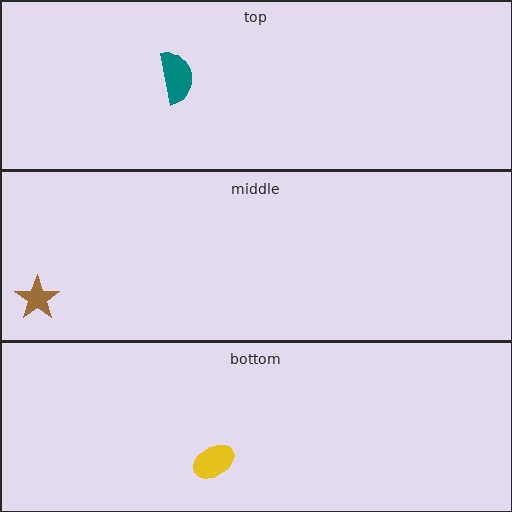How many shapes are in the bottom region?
1.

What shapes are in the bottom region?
The yellow ellipse.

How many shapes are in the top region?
1.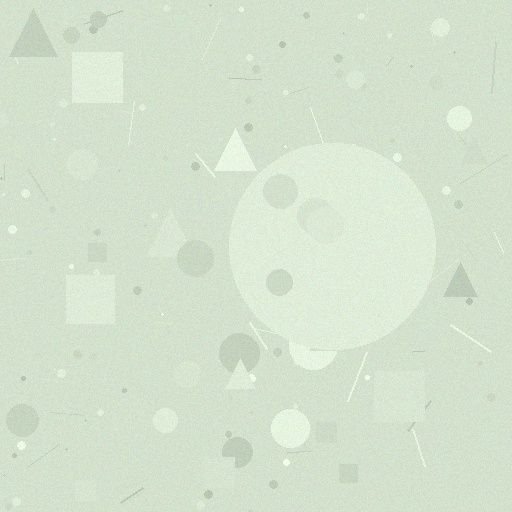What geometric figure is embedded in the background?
A circle is embedded in the background.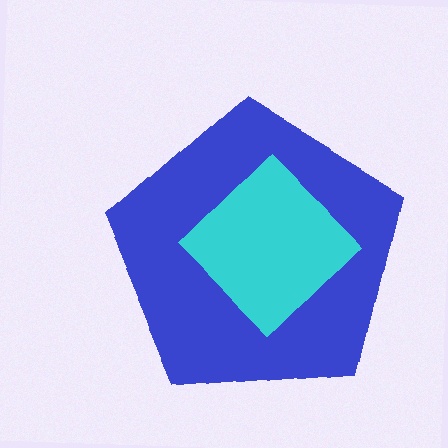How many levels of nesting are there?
2.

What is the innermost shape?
The cyan diamond.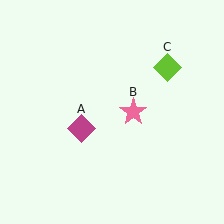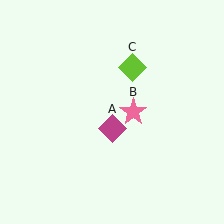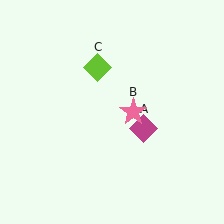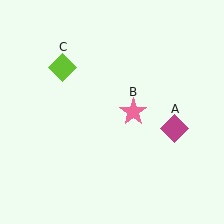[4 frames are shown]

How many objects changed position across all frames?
2 objects changed position: magenta diamond (object A), lime diamond (object C).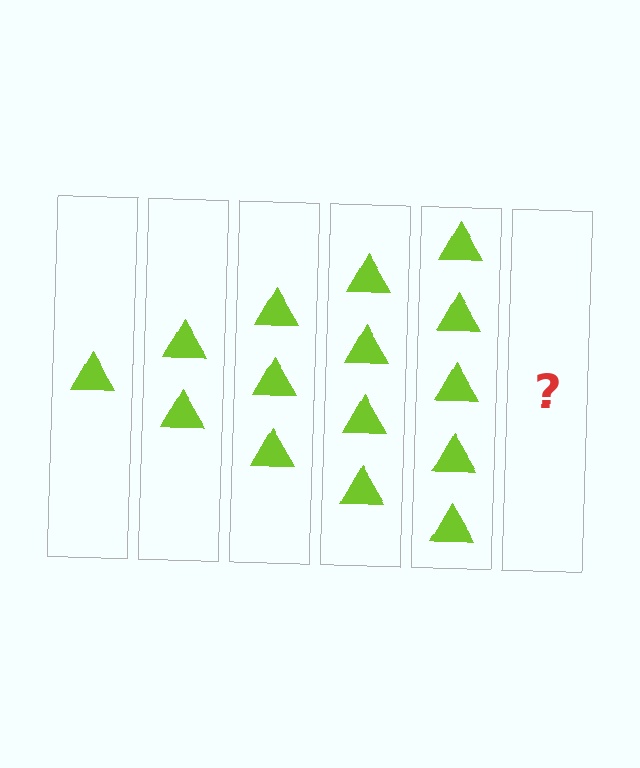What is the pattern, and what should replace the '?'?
The pattern is that each step adds one more triangle. The '?' should be 6 triangles.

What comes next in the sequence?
The next element should be 6 triangles.